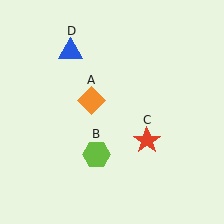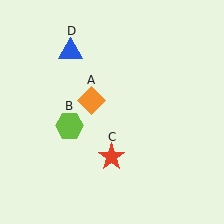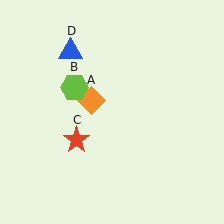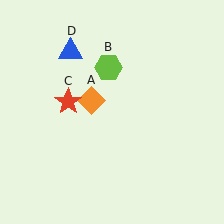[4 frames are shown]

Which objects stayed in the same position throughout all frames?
Orange diamond (object A) and blue triangle (object D) remained stationary.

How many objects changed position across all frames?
2 objects changed position: lime hexagon (object B), red star (object C).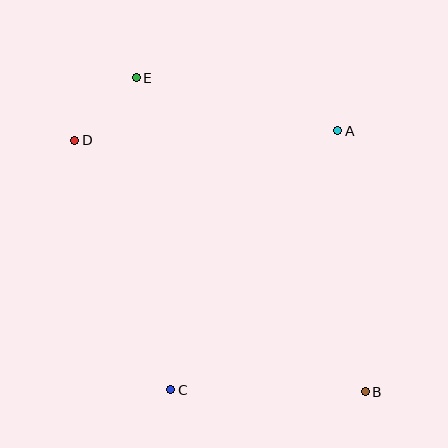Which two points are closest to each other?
Points D and E are closest to each other.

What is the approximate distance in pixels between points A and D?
The distance between A and D is approximately 263 pixels.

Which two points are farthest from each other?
Points B and E are farthest from each other.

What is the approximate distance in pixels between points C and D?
The distance between C and D is approximately 267 pixels.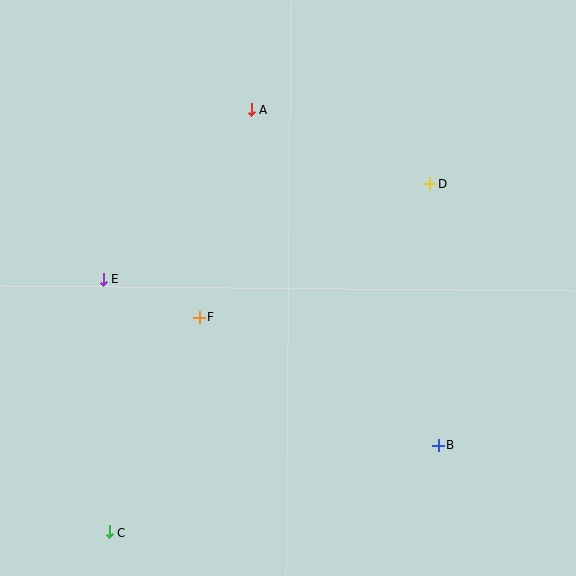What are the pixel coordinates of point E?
Point E is at (103, 279).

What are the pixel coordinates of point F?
Point F is at (199, 318).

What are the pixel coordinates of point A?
Point A is at (251, 109).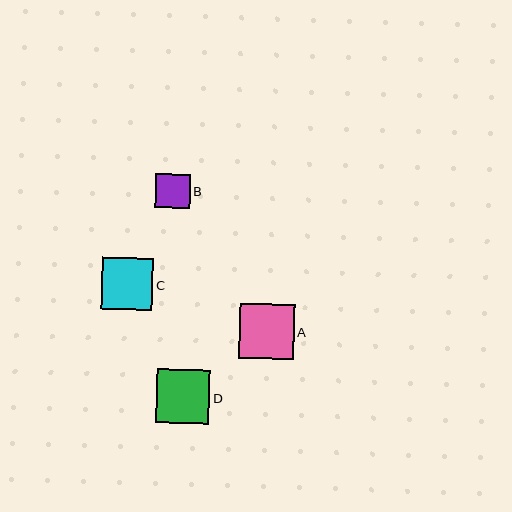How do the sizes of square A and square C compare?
Square A and square C are approximately the same size.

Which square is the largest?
Square A is the largest with a size of approximately 54 pixels.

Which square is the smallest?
Square B is the smallest with a size of approximately 34 pixels.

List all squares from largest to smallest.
From largest to smallest: A, D, C, B.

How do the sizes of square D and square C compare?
Square D and square C are approximately the same size.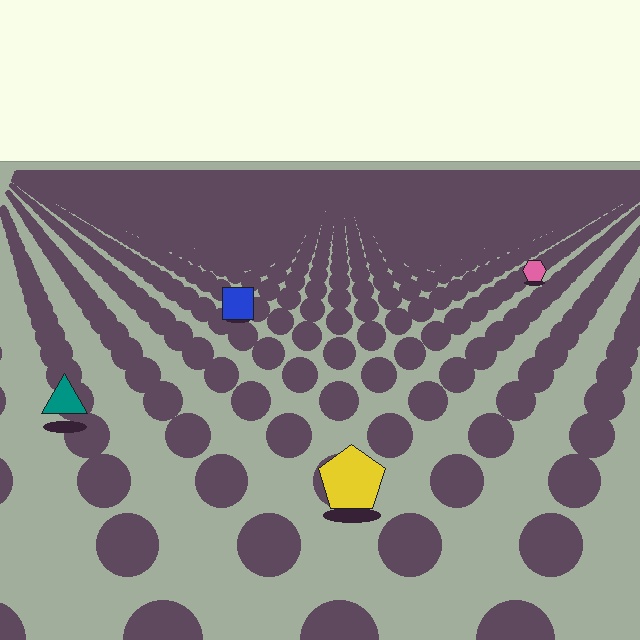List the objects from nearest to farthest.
From nearest to farthest: the yellow pentagon, the teal triangle, the blue square, the pink hexagon.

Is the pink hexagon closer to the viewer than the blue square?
No. The blue square is closer — you can tell from the texture gradient: the ground texture is coarser near it.